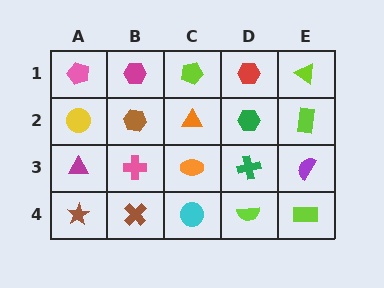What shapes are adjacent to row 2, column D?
A red hexagon (row 1, column D), a green cross (row 3, column D), an orange triangle (row 2, column C), a lime rectangle (row 2, column E).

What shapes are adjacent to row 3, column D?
A green hexagon (row 2, column D), a lime semicircle (row 4, column D), an orange ellipse (row 3, column C), a purple semicircle (row 3, column E).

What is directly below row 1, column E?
A lime rectangle.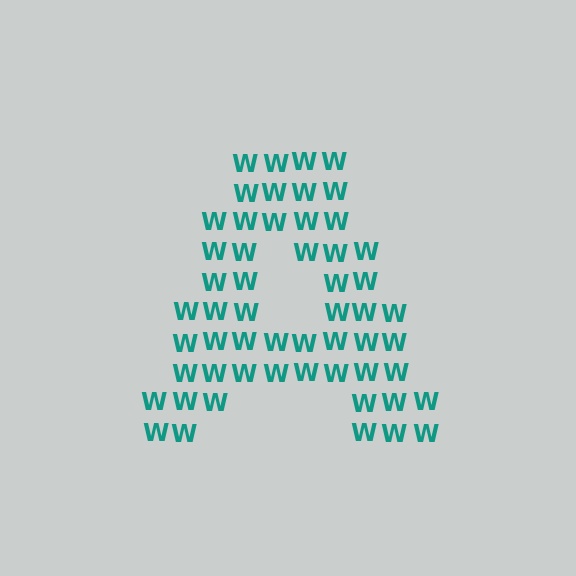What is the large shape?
The large shape is the letter A.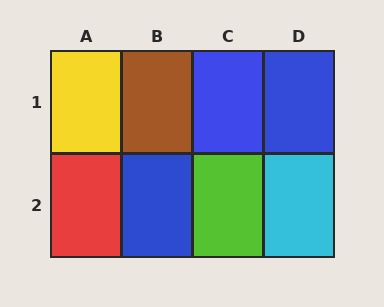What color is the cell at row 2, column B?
Blue.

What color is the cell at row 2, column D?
Cyan.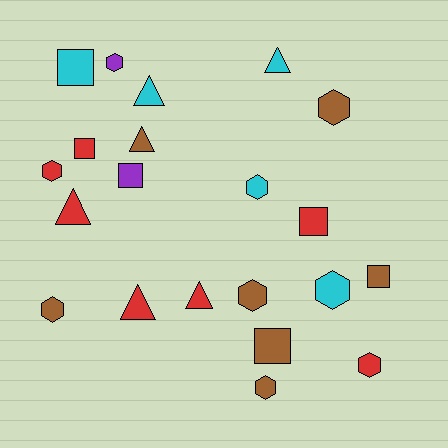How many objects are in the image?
There are 21 objects.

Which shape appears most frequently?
Hexagon, with 9 objects.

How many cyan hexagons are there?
There are 2 cyan hexagons.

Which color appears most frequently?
Brown, with 7 objects.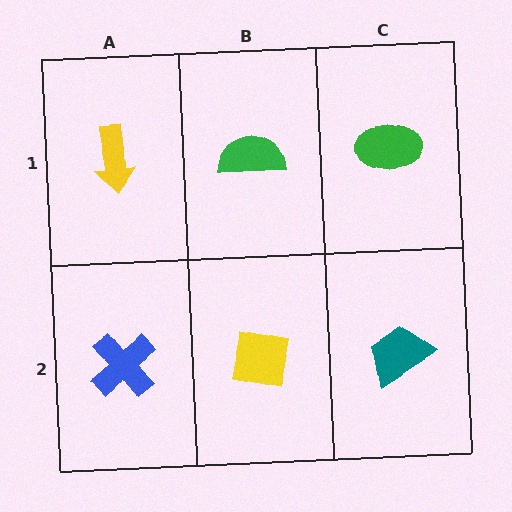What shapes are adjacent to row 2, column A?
A yellow arrow (row 1, column A), a yellow square (row 2, column B).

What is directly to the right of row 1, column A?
A green semicircle.